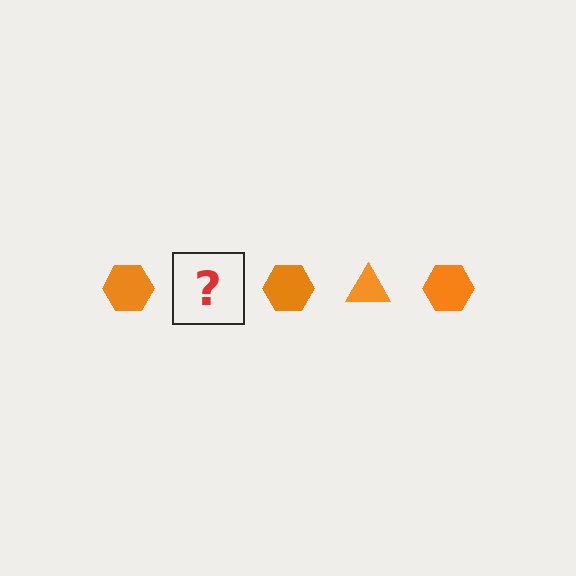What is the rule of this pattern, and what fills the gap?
The rule is that the pattern cycles through hexagon, triangle shapes in orange. The gap should be filled with an orange triangle.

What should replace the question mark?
The question mark should be replaced with an orange triangle.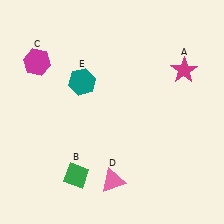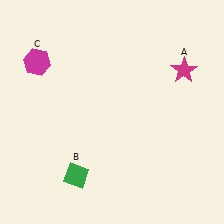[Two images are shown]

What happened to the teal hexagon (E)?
The teal hexagon (E) was removed in Image 2. It was in the top-left area of Image 1.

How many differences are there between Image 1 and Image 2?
There are 2 differences between the two images.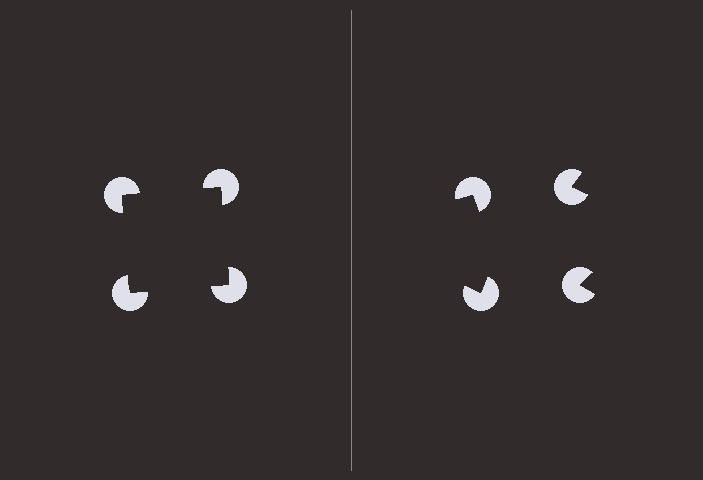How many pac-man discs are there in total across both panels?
8 — 4 on each side.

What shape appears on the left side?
An illusory square.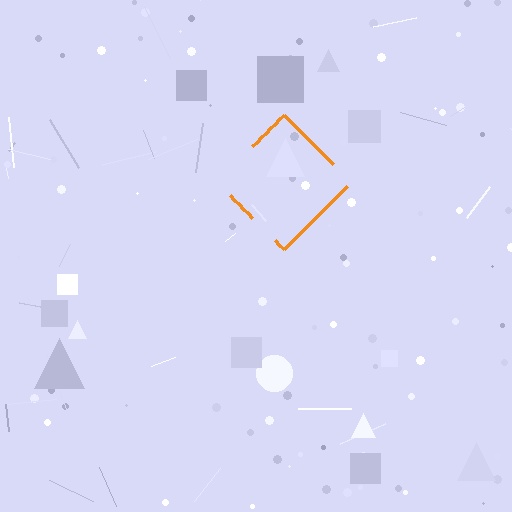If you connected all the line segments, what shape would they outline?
They would outline a diamond.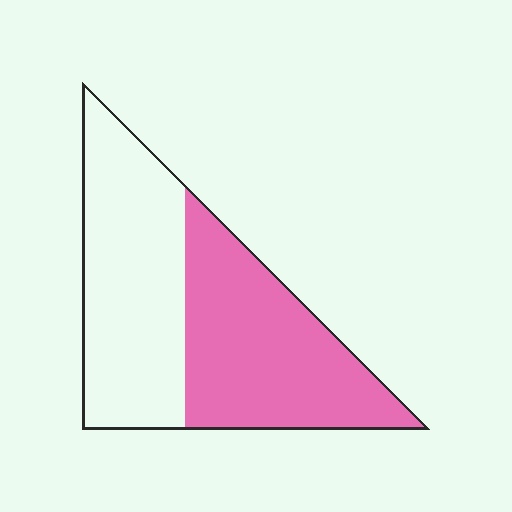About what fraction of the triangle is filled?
About one half (1/2).